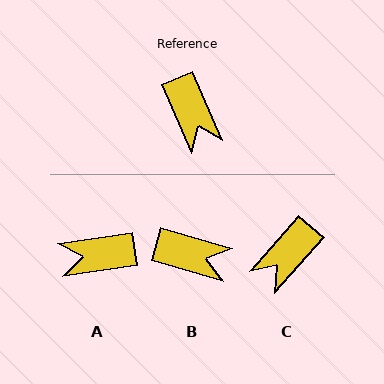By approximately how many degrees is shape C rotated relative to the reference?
Approximately 65 degrees clockwise.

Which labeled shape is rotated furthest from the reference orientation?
A, about 105 degrees away.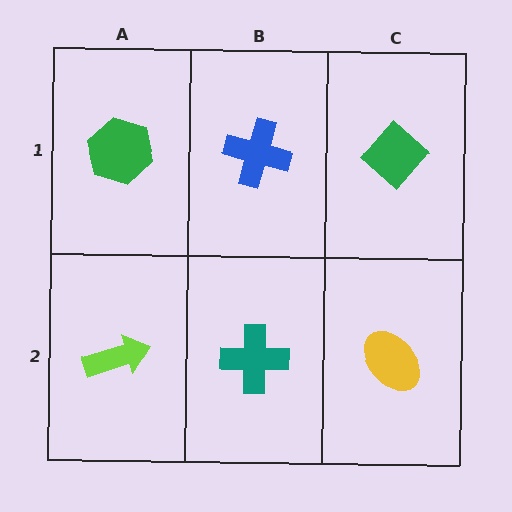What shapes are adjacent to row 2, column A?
A green hexagon (row 1, column A), a teal cross (row 2, column B).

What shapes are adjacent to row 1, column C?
A yellow ellipse (row 2, column C), a blue cross (row 1, column B).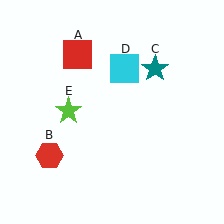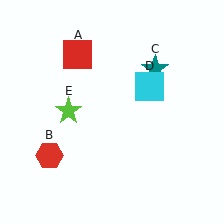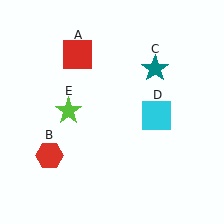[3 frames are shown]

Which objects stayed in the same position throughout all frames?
Red square (object A) and red hexagon (object B) and teal star (object C) and lime star (object E) remained stationary.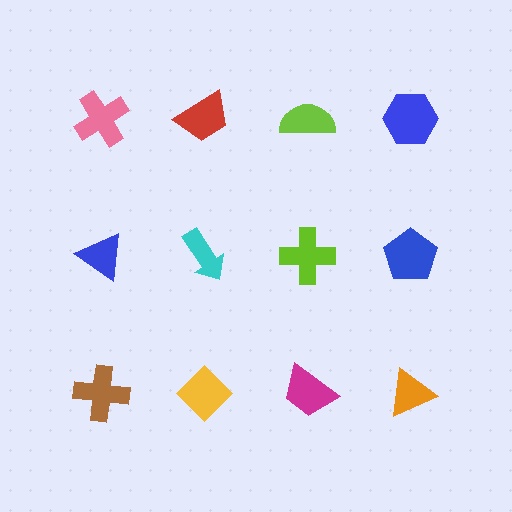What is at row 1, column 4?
A blue hexagon.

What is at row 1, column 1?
A pink cross.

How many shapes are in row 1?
4 shapes.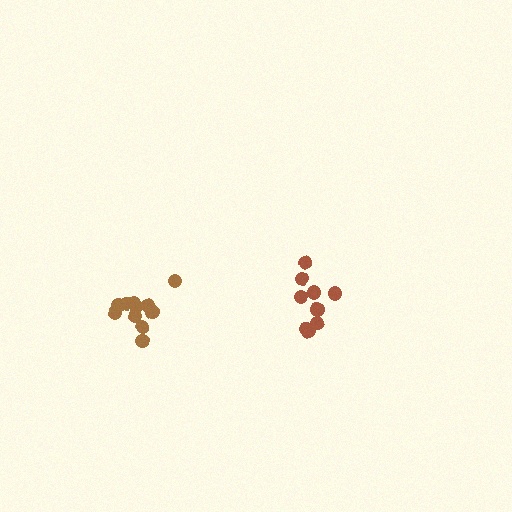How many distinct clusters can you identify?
There are 2 distinct clusters.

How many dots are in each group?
Group 1: 11 dots, Group 2: 9 dots (20 total).